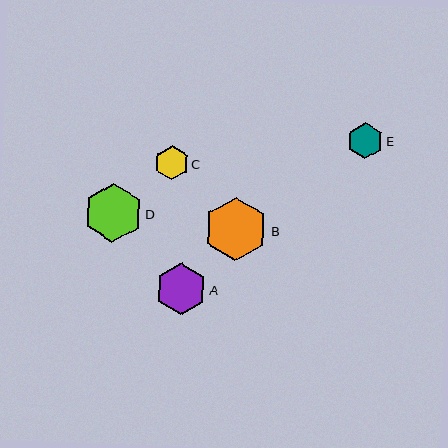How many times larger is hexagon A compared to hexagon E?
Hexagon A is approximately 1.4 times the size of hexagon E.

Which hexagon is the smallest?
Hexagon C is the smallest with a size of approximately 34 pixels.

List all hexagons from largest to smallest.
From largest to smallest: B, D, A, E, C.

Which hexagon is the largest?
Hexagon B is the largest with a size of approximately 64 pixels.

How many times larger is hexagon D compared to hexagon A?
Hexagon D is approximately 1.1 times the size of hexagon A.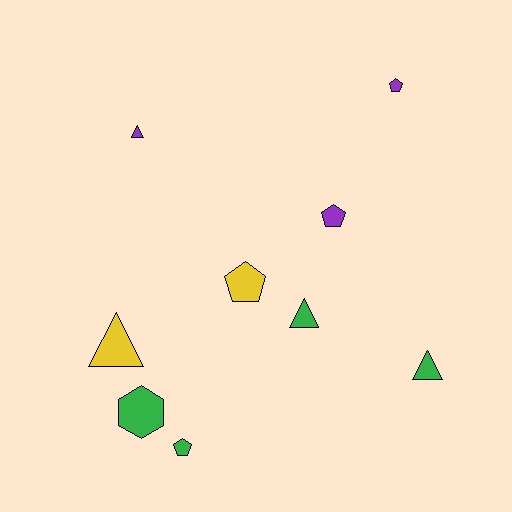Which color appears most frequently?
Green, with 4 objects.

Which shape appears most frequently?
Pentagon, with 4 objects.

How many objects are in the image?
There are 9 objects.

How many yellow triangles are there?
There is 1 yellow triangle.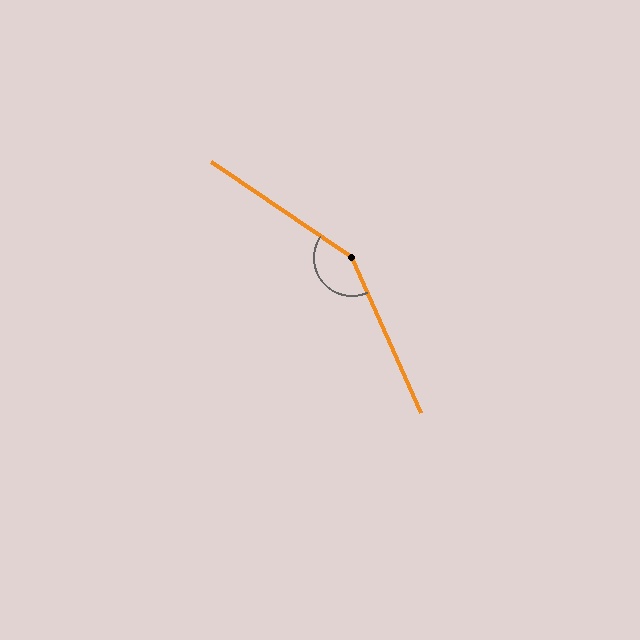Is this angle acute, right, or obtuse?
It is obtuse.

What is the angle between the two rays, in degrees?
Approximately 148 degrees.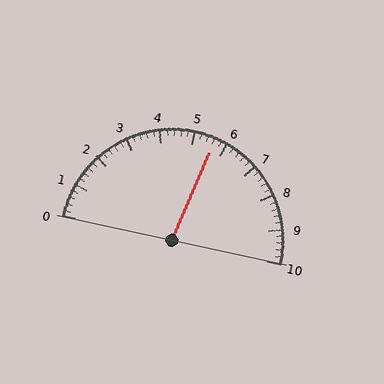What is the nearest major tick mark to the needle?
The nearest major tick mark is 6.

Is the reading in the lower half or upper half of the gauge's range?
The reading is in the upper half of the range (0 to 10).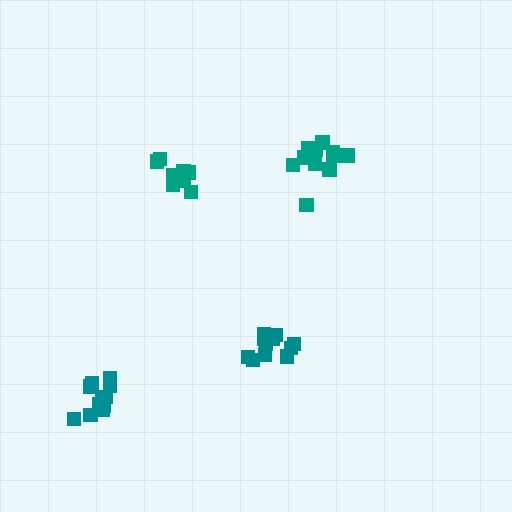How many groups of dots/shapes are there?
There are 4 groups.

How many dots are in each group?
Group 1: 12 dots, Group 2: 10 dots, Group 3: 11 dots, Group 4: 11 dots (44 total).